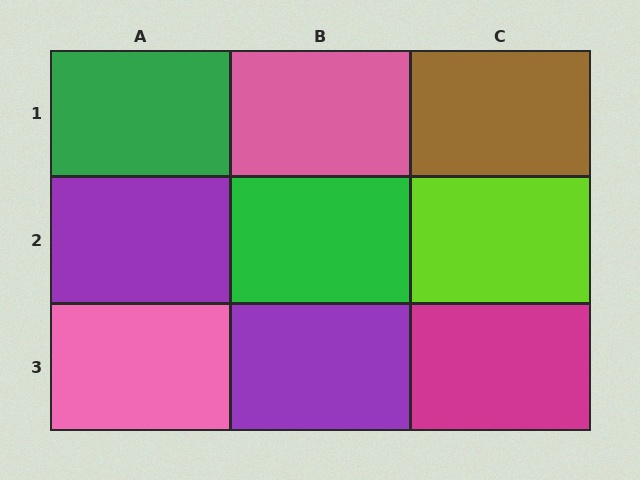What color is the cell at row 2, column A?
Purple.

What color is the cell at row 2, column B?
Green.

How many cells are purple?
2 cells are purple.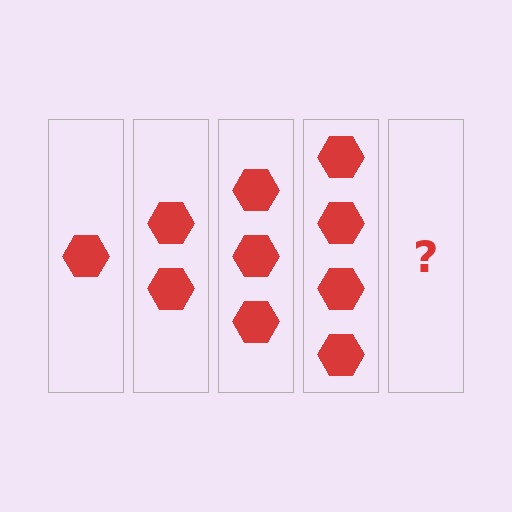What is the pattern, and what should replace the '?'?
The pattern is that each step adds one more hexagon. The '?' should be 5 hexagons.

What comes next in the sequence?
The next element should be 5 hexagons.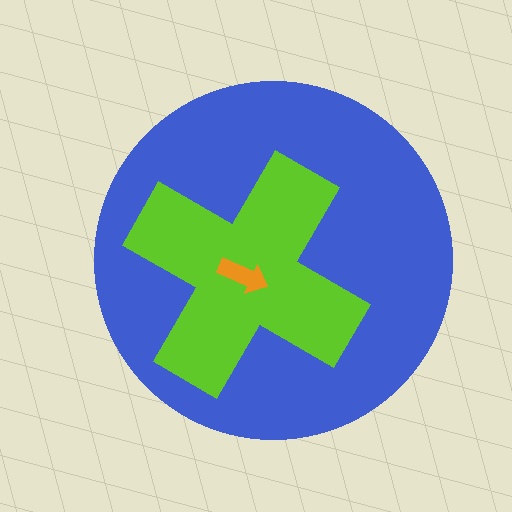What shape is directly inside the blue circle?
The lime cross.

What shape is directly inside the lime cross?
The orange arrow.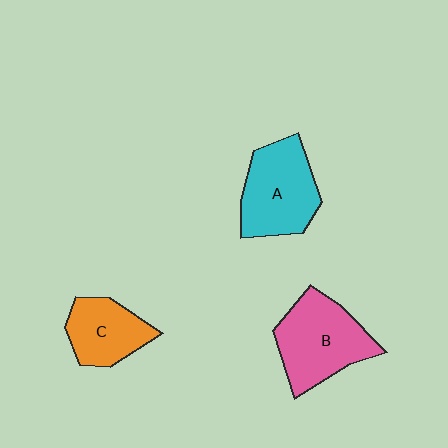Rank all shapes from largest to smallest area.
From largest to smallest: B (pink), A (cyan), C (orange).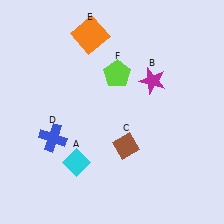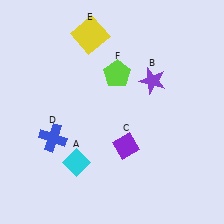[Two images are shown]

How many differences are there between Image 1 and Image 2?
There are 3 differences between the two images.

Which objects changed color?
B changed from magenta to purple. C changed from brown to purple. E changed from orange to yellow.